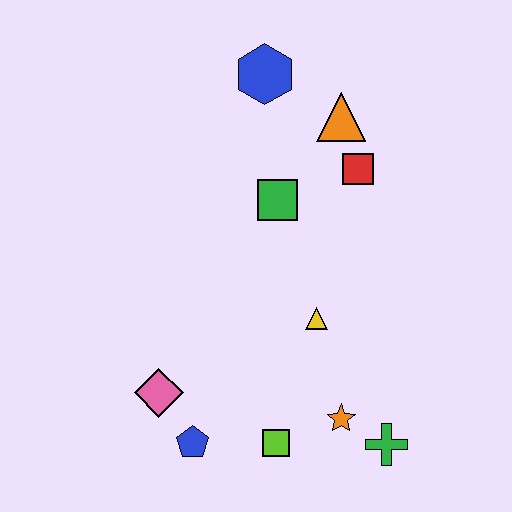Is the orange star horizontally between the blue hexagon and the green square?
No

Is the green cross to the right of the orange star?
Yes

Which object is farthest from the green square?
The green cross is farthest from the green square.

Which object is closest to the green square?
The red square is closest to the green square.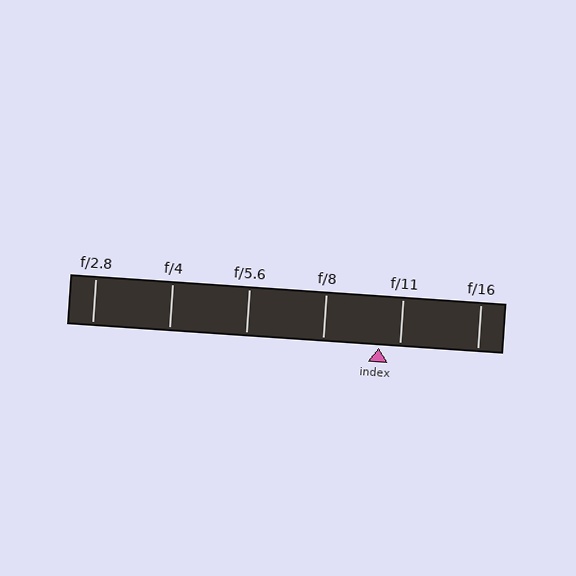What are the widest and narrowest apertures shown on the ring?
The widest aperture shown is f/2.8 and the narrowest is f/16.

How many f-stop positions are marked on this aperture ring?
There are 6 f-stop positions marked.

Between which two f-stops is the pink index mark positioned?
The index mark is between f/8 and f/11.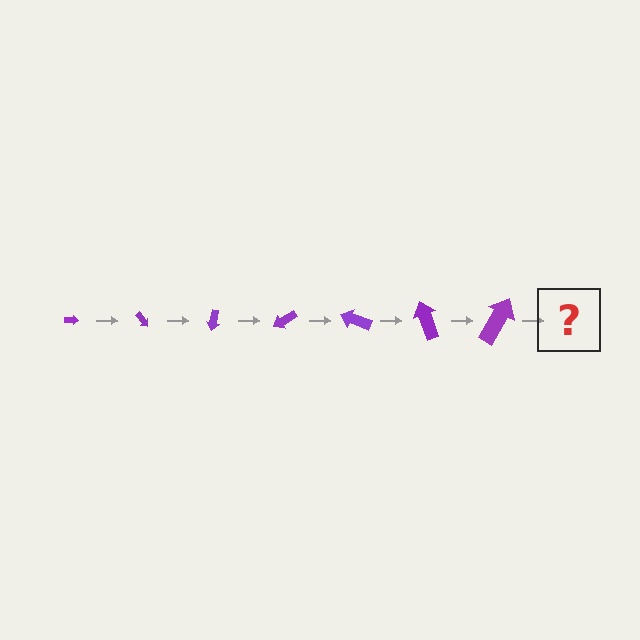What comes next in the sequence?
The next element should be an arrow, larger than the previous one and rotated 350 degrees from the start.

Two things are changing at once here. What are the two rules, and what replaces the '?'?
The two rules are that the arrow grows larger each step and it rotates 50 degrees each step. The '?' should be an arrow, larger than the previous one and rotated 350 degrees from the start.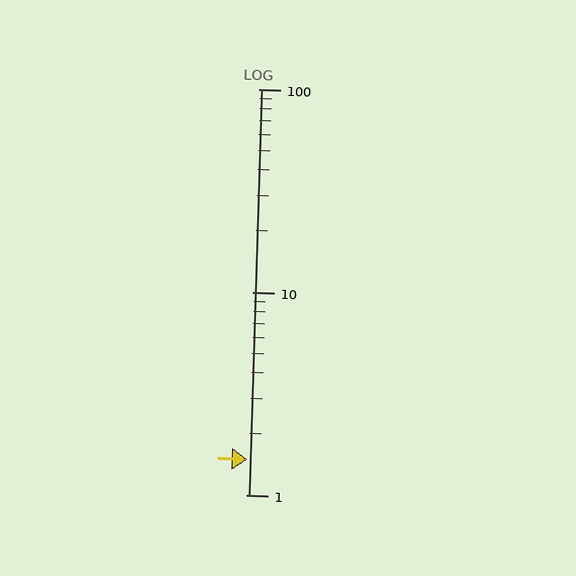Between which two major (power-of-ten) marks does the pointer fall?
The pointer is between 1 and 10.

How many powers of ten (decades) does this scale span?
The scale spans 2 decades, from 1 to 100.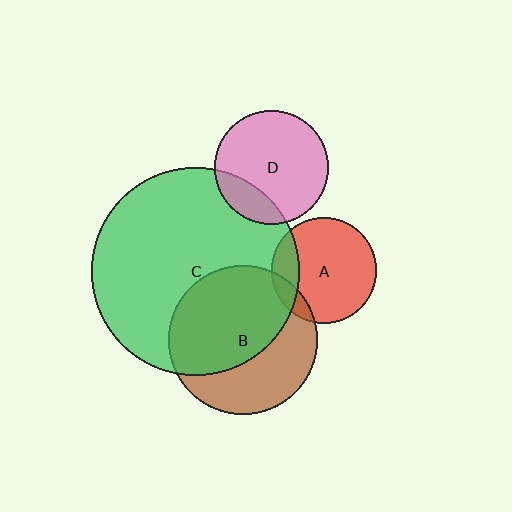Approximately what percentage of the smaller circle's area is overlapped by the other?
Approximately 60%.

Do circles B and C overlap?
Yes.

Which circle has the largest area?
Circle C (green).